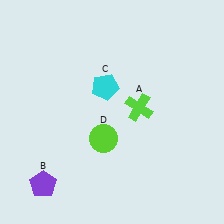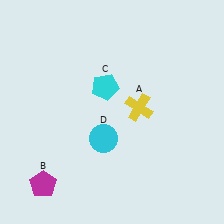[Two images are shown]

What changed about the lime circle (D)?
In Image 1, D is lime. In Image 2, it changed to cyan.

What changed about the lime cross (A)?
In Image 1, A is lime. In Image 2, it changed to yellow.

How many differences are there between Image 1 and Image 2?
There are 3 differences between the two images.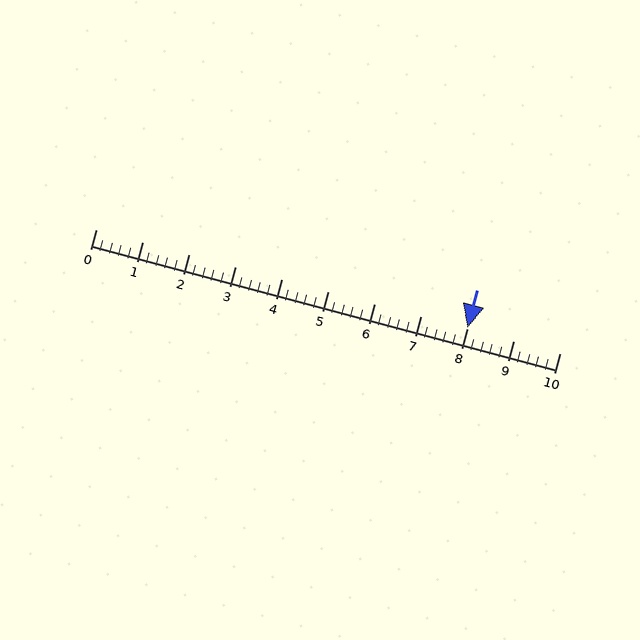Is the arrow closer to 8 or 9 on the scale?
The arrow is closer to 8.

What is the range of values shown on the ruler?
The ruler shows values from 0 to 10.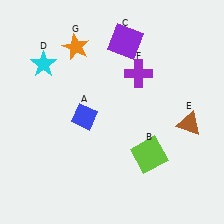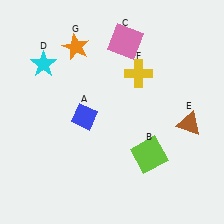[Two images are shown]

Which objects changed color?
C changed from purple to pink. F changed from purple to yellow.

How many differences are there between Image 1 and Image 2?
There are 2 differences between the two images.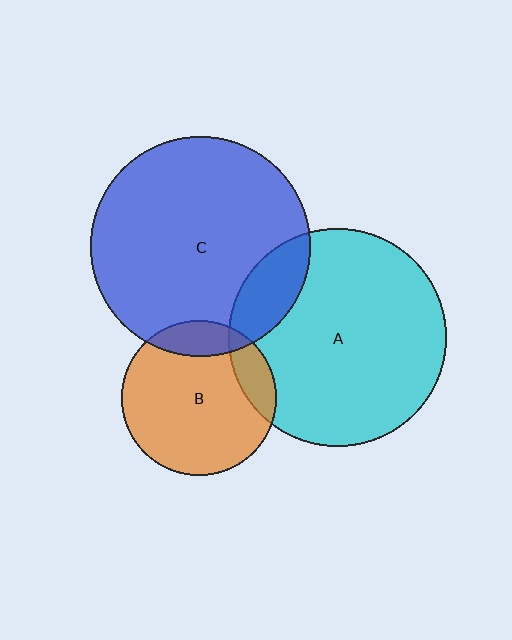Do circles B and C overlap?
Yes.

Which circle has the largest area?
Circle C (blue).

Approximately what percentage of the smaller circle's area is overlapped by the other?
Approximately 15%.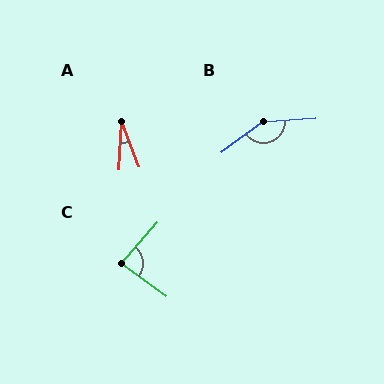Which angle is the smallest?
A, at approximately 25 degrees.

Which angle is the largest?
B, at approximately 147 degrees.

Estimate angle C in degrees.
Approximately 85 degrees.